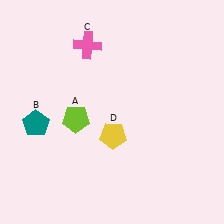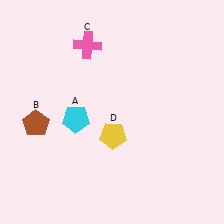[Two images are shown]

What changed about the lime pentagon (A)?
In Image 1, A is lime. In Image 2, it changed to cyan.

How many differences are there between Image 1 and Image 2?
There are 2 differences between the two images.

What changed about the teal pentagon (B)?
In Image 1, B is teal. In Image 2, it changed to brown.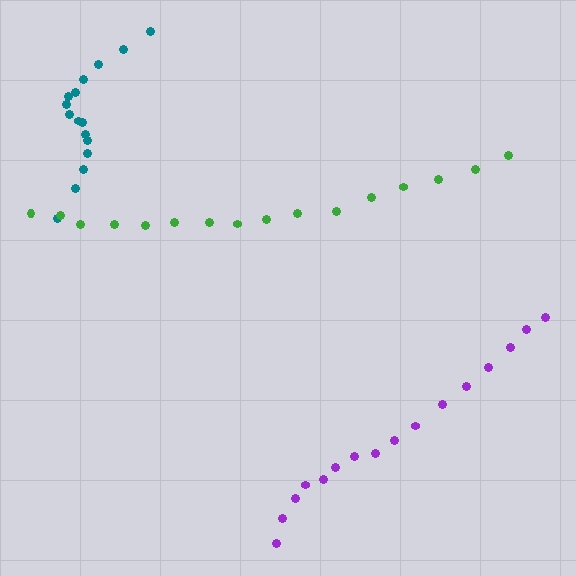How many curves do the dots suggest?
There are 3 distinct paths.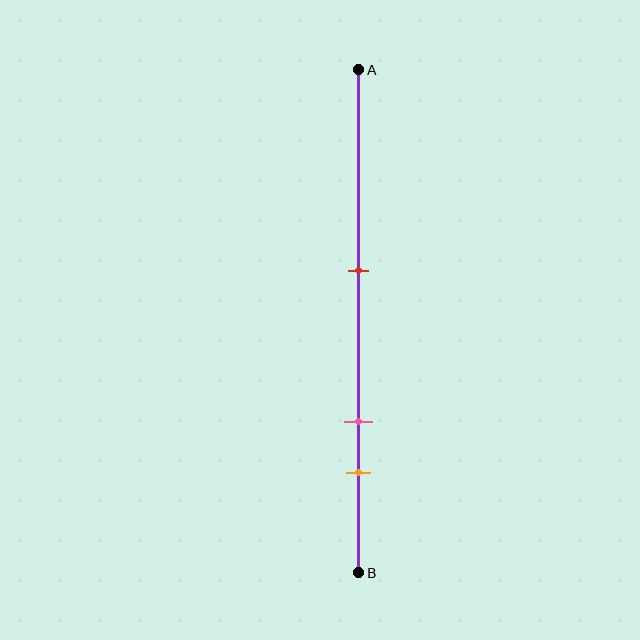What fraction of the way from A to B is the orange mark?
The orange mark is approximately 80% (0.8) of the way from A to B.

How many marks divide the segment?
There are 3 marks dividing the segment.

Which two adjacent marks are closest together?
The pink and orange marks are the closest adjacent pair.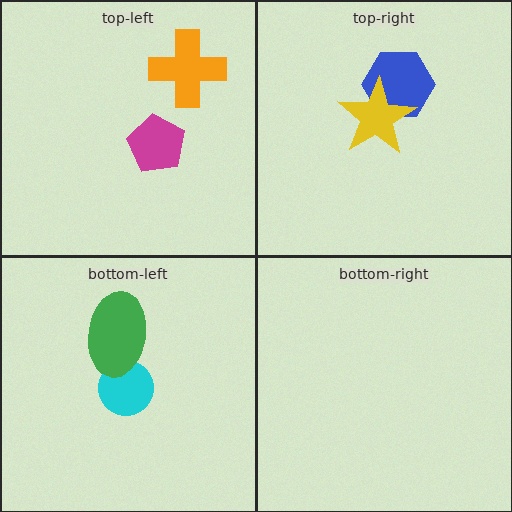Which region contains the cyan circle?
The bottom-left region.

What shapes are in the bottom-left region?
The cyan circle, the green ellipse.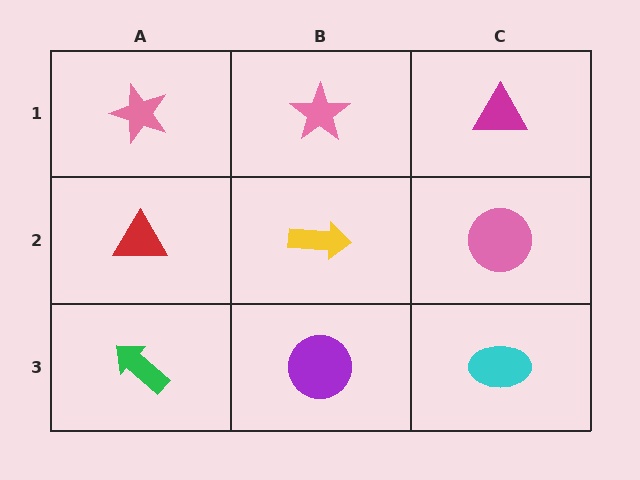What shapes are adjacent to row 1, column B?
A yellow arrow (row 2, column B), a pink star (row 1, column A), a magenta triangle (row 1, column C).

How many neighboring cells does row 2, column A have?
3.